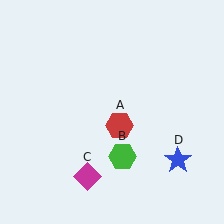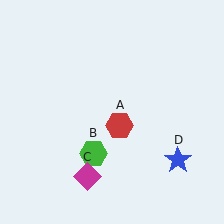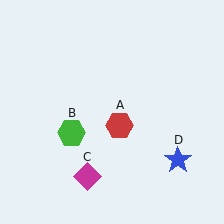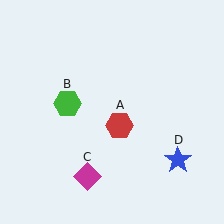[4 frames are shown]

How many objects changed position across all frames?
1 object changed position: green hexagon (object B).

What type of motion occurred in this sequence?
The green hexagon (object B) rotated clockwise around the center of the scene.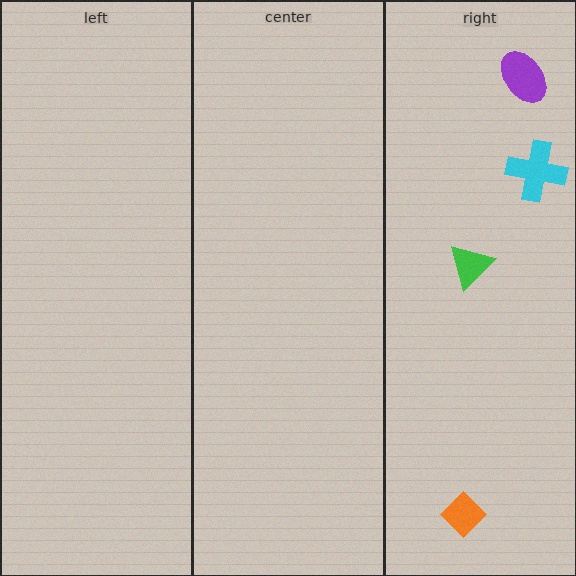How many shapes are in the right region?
4.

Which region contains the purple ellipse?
The right region.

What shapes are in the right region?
The orange diamond, the purple ellipse, the green triangle, the cyan cross.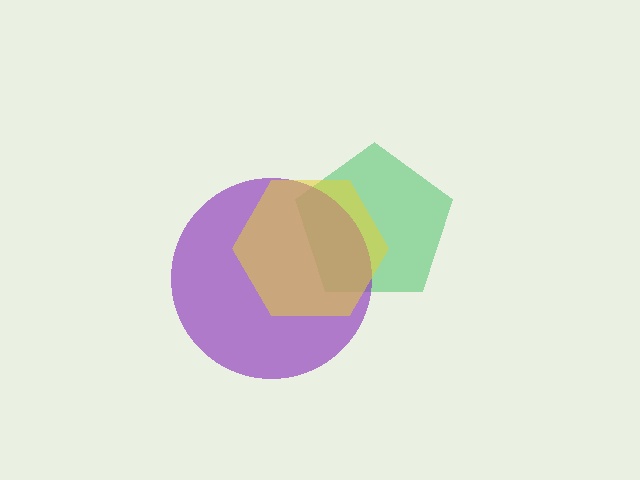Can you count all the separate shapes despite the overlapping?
Yes, there are 3 separate shapes.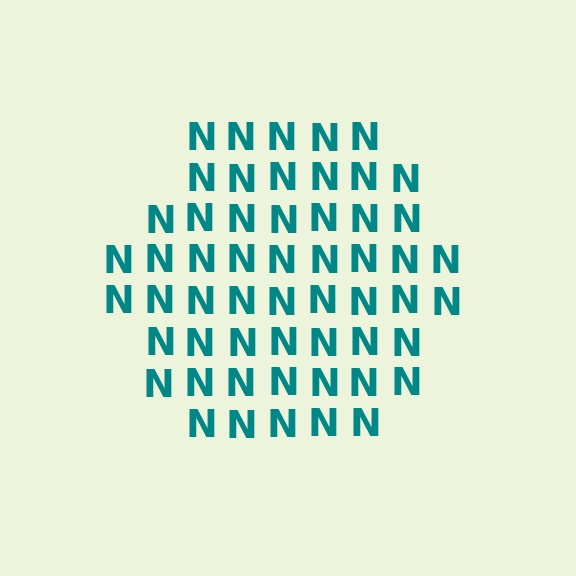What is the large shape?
The large shape is a hexagon.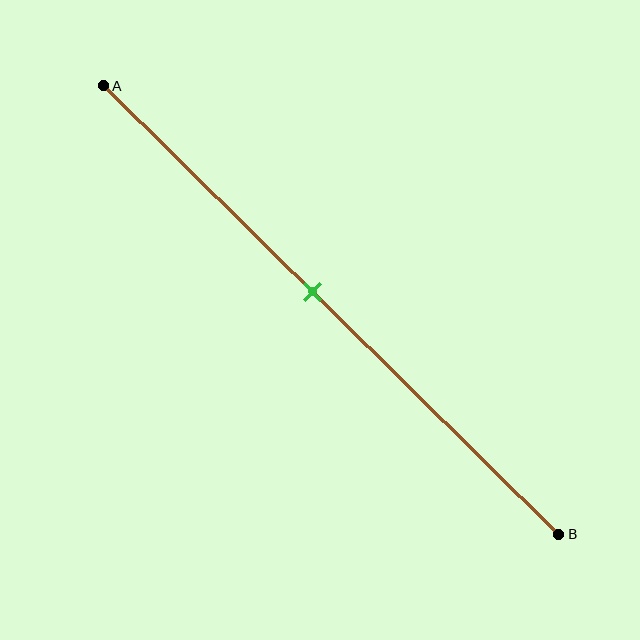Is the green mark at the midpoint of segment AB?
No, the mark is at about 45% from A, not at the 50% midpoint.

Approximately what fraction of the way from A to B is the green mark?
The green mark is approximately 45% of the way from A to B.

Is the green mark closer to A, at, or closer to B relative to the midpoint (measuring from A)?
The green mark is closer to point A than the midpoint of segment AB.